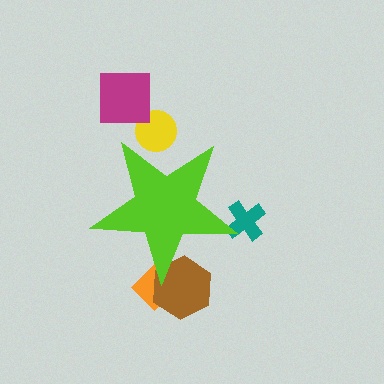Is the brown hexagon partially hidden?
Yes, the brown hexagon is partially hidden behind the lime star.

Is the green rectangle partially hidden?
Yes, the green rectangle is partially hidden behind the lime star.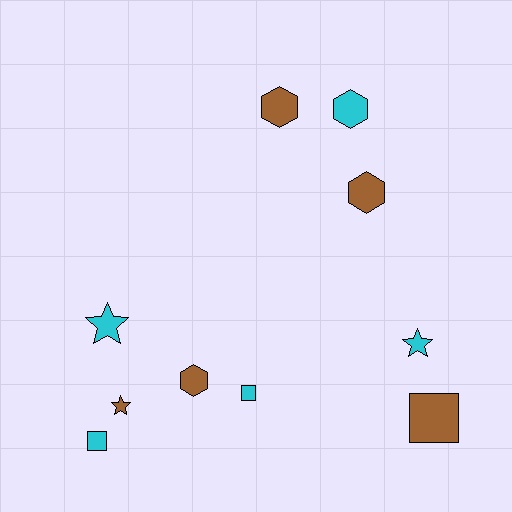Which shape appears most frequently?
Hexagon, with 4 objects.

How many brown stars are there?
There is 1 brown star.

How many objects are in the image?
There are 10 objects.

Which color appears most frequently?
Brown, with 5 objects.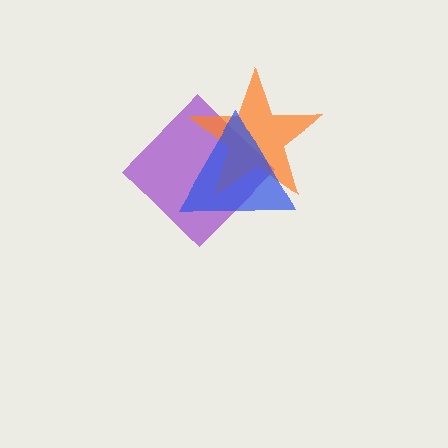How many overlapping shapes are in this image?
There are 3 overlapping shapes in the image.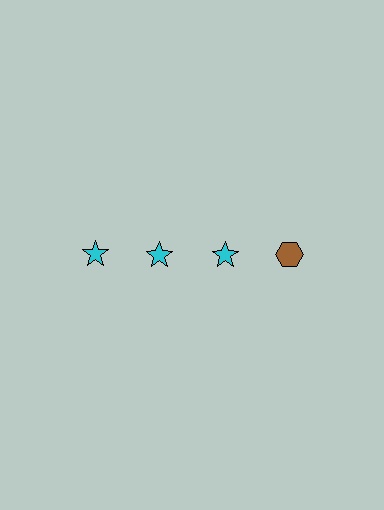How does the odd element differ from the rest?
It differs in both color (brown instead of cyan) and shape (hexagon instead of star).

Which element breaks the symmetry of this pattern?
The brown hexagon in the top row, second from right column breaks the symmetry. All other shapes are cyan stars.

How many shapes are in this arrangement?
There are 4 shapes arranged in a grid pattern.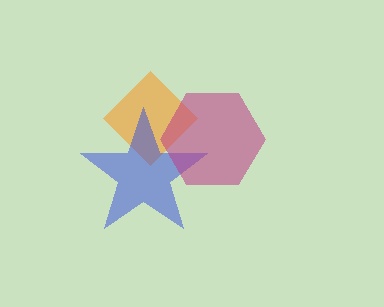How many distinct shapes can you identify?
There are 3 distinct shapes: an orange diamond, a blue star, a magenta hexagon.